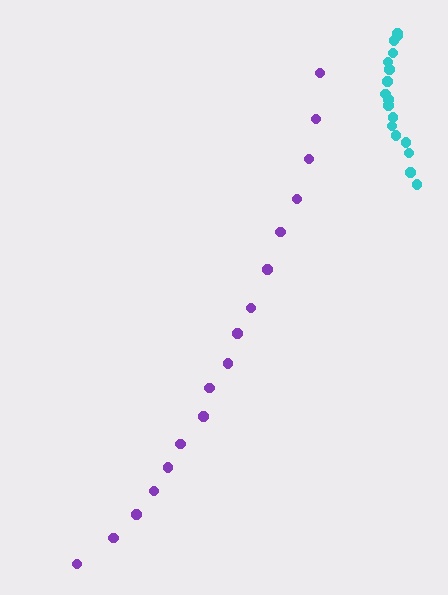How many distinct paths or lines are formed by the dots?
There are 2 distinct paths.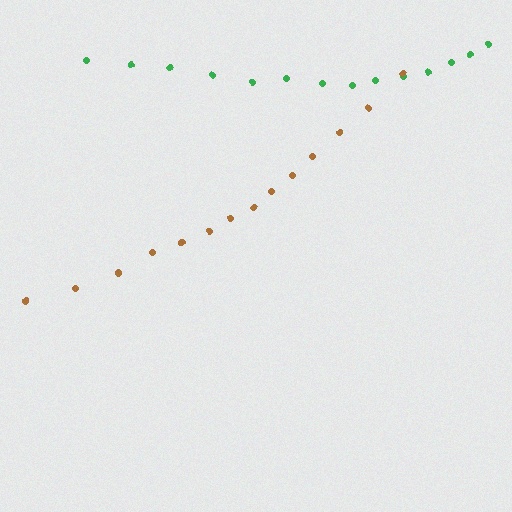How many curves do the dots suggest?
There are 2 distinct paths.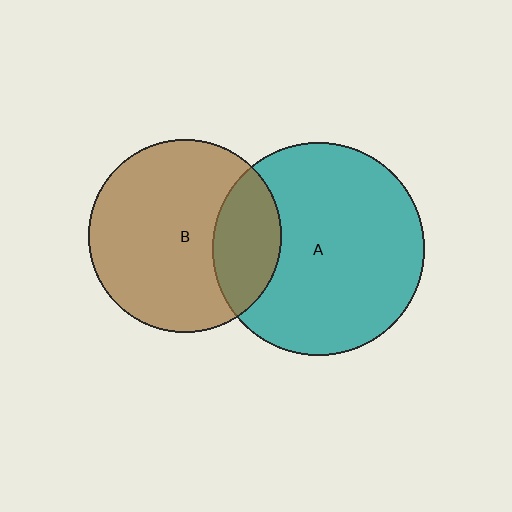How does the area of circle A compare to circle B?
Approximately 1.2 times.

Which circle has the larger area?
Circle A (teal).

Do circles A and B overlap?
Yes.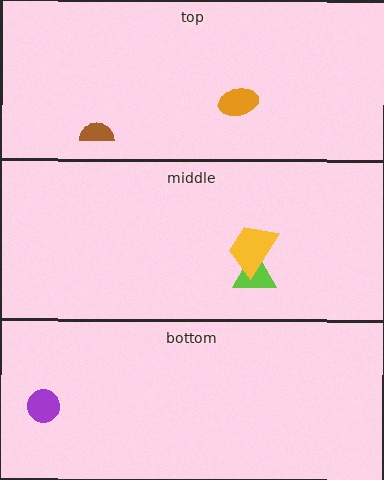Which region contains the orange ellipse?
The top region.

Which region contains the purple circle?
The bottom region.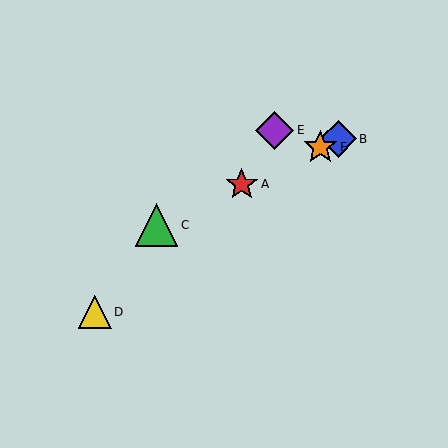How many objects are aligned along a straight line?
4 objects (A, B, C, F) are aligned along a straight line.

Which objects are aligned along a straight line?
Objects A, B, C, F are aligned along a straight line.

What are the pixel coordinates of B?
Object B is at (338, 139).